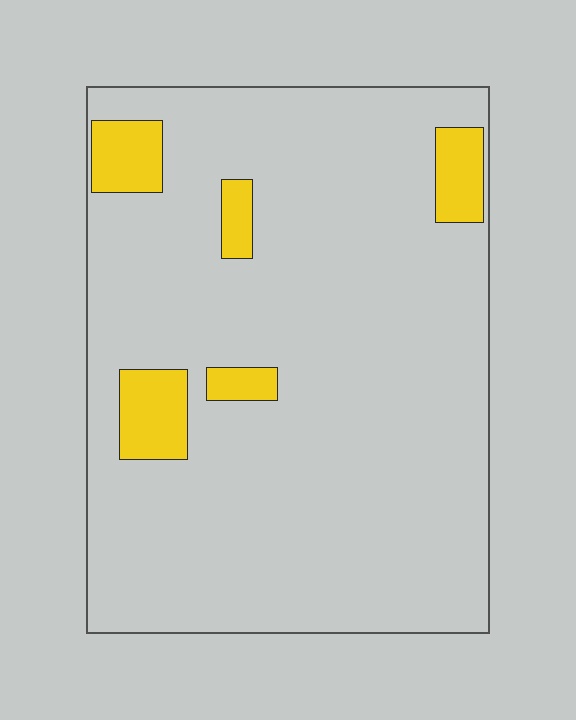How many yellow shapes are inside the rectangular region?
5.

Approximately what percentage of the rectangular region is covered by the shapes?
Approximately 10%.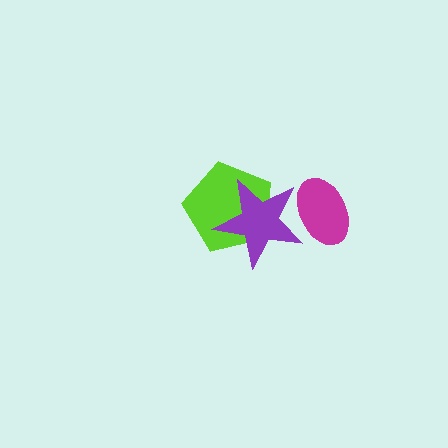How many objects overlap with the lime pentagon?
1 object overlaps with the lime pentagon.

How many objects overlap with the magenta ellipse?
1 object overlaps with the magenta ellipse.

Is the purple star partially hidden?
Yes, it is partially covered by another shape.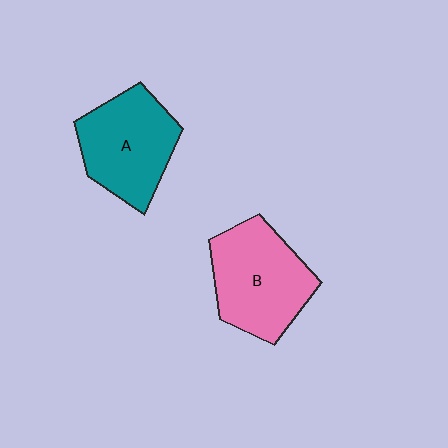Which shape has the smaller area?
Shape A (teal).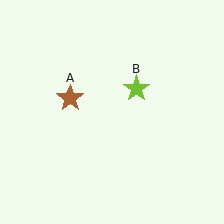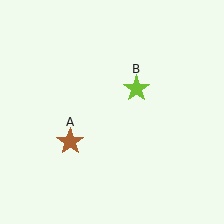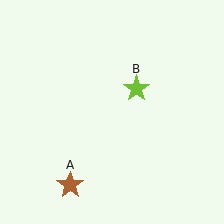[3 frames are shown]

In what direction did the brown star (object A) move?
The brown star (object A) moved down.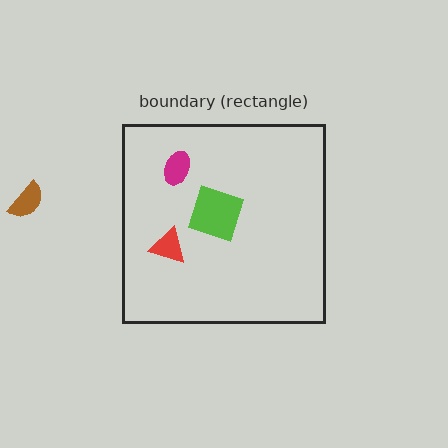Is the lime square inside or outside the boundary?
Inside.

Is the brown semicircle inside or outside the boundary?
Outside.